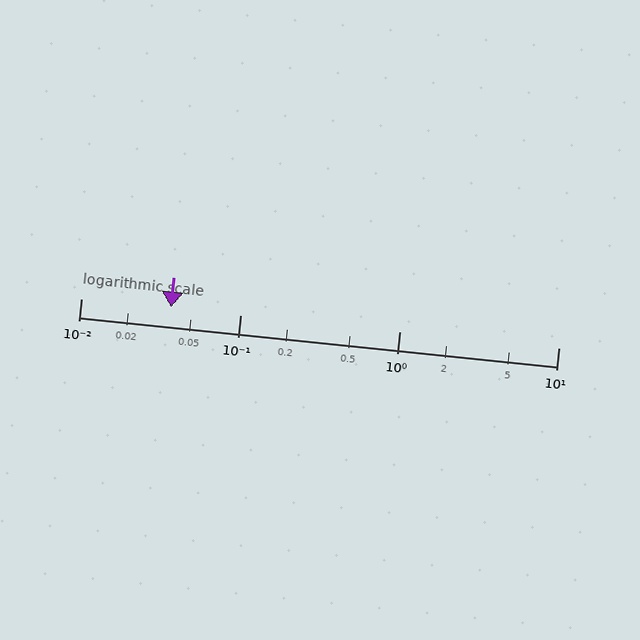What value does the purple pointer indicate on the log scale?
The pointer indicates approximately 0.037.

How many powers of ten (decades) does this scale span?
The scale spans 3 decades, from 0.01 to 10.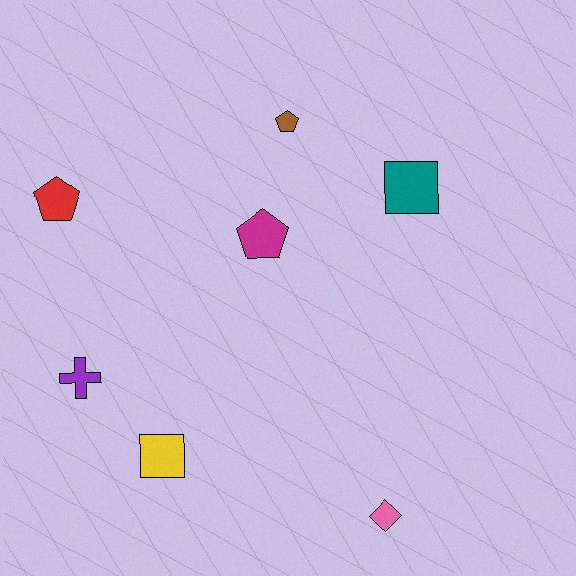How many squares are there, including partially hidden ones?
There are 2 squares.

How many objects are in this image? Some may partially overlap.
There are 7 objects.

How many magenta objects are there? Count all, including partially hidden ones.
There is 1 magenta object.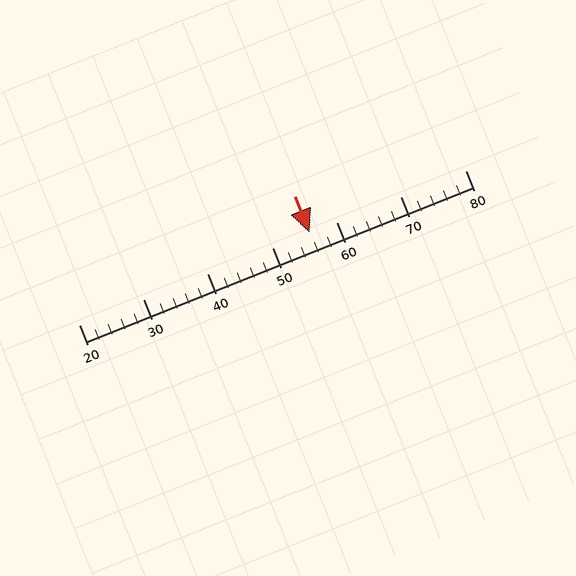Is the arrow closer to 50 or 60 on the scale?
The arrow is closer to 60.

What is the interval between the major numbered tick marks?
The major tick marks are spaced 10 units apart.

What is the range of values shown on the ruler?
The ruler shows values from 20 to 80.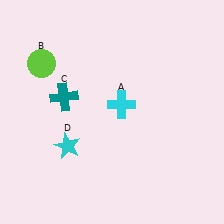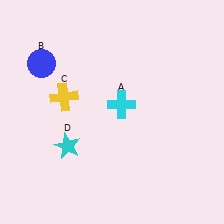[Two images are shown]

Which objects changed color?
B changed from lime to blue. C changed from teal to yellow.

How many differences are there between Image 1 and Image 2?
There are 2 differences between the two images.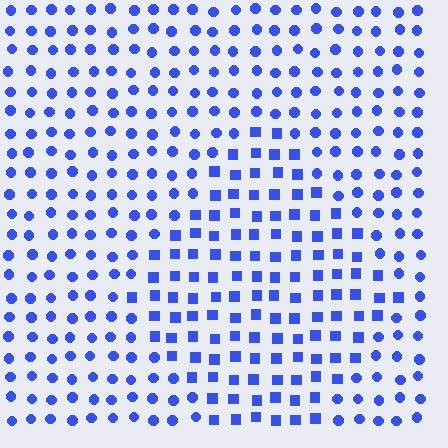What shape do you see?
I see a diamond.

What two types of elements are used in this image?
The image uses squares inside the diamond region and circles outside it.